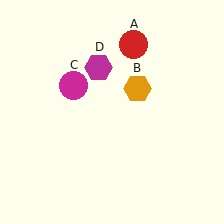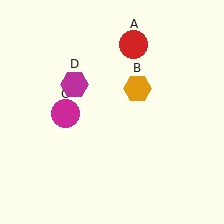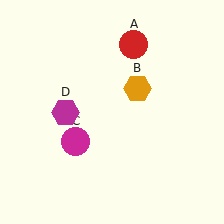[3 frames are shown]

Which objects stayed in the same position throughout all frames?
Red circle (object A) and orange hexagon (object B) remained stationary.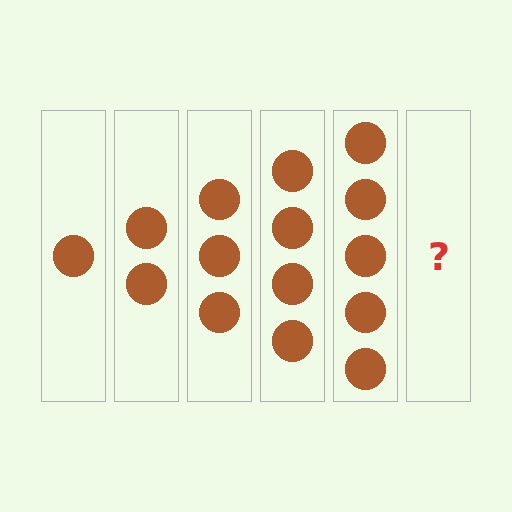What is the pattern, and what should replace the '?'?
The pattern is that each step adds one more circle. The '?' should be 6 circles.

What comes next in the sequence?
The next element should be 6 circles.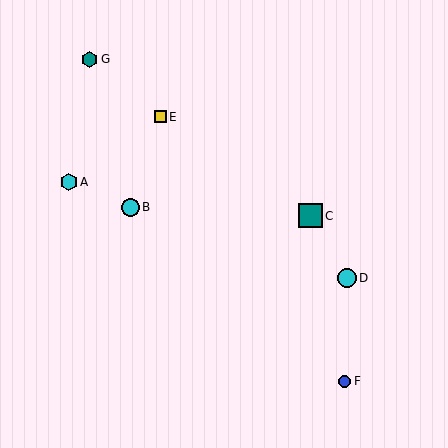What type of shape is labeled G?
Shape G is a teal hexagon.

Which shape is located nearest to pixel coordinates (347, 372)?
The blue circle (labeled F) at (345, 381) is nearest to that location.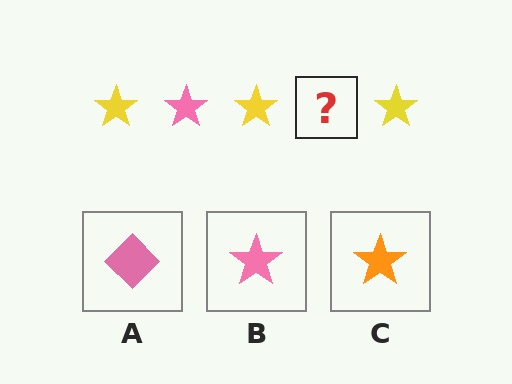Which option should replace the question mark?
Option B.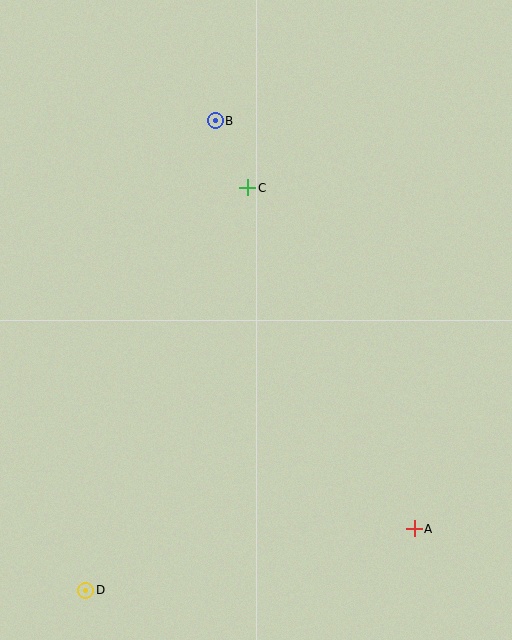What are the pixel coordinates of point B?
Point B is at (215, 121).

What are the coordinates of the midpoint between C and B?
The midpoint between C and B is at (231, 154).